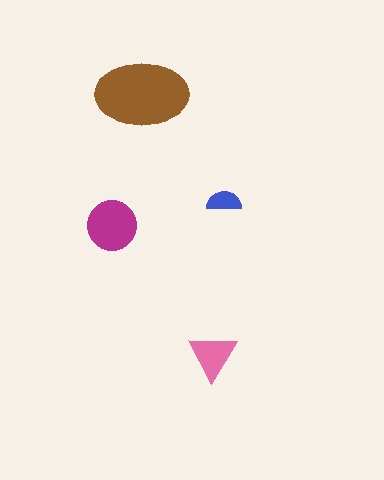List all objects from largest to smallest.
The brown ellipse, the magenta circle, the pink triangle, the blue semicircle.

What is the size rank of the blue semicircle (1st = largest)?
4th.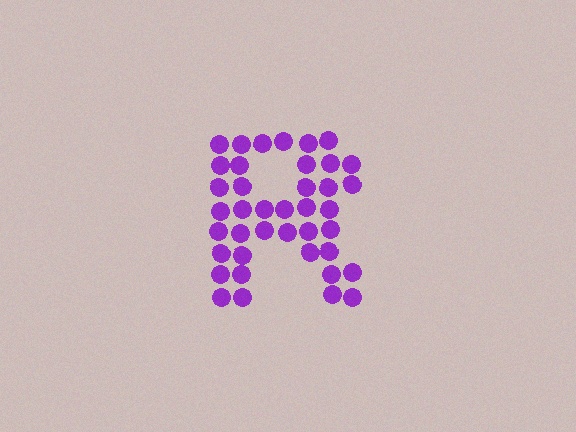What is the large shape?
The large shape is the letter R.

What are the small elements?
The small elements are circles.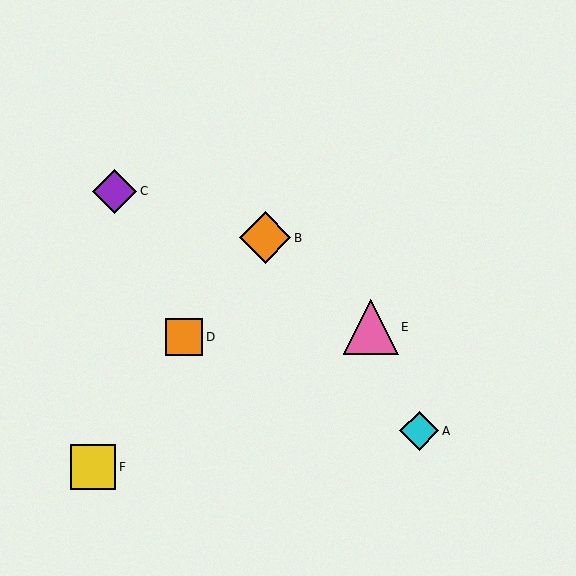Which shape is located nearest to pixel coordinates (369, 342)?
The pink triangle (labeled E) at (371, 327) is nearest to that location.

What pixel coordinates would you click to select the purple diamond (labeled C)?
Click at (115, 191) to select the purple diamond C.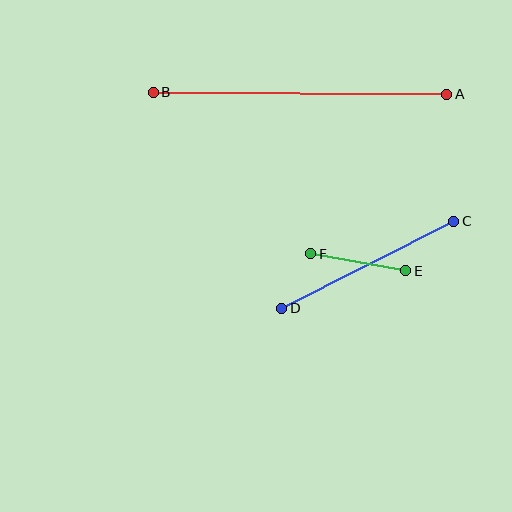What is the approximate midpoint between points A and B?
The midpoint is at approximately (300, 93) pixels.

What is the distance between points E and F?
The distance is approximately 97 pixels.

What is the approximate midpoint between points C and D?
The midpoint is at approximately (368, 265) pixels.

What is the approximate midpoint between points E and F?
The midpoint is at approximately (358, 262) pixels.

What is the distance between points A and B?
The distance is approximately 293 pixels.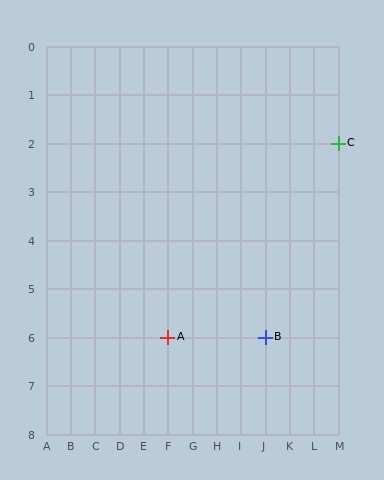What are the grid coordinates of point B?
Point B is at grid coordinates (J, 6).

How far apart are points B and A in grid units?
Points B and A are 4 columns apart.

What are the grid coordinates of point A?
Point A is at grid coordinates (F, 6).